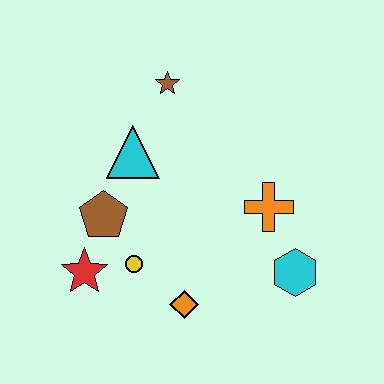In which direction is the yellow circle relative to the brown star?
The yellow circle is below the brown star.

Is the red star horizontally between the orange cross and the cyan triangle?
No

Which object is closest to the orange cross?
The cyan hexagon is closest to the orange cross.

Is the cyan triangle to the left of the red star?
No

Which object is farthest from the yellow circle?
The brown star is farthest from the yellow circle.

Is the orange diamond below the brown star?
Yes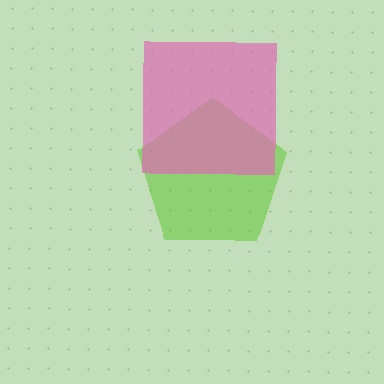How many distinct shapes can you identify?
There are 2 distinct shapes: a lime pentagon, a pink square.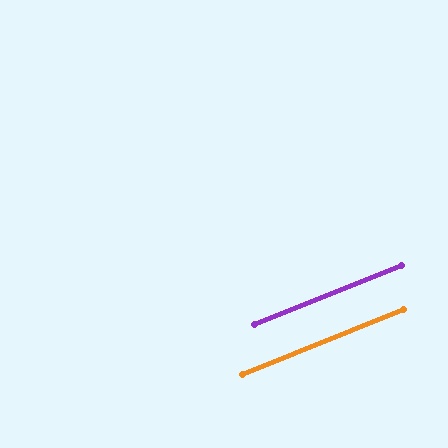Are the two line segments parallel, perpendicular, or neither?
Parallel — their directions differ by only 0.4°.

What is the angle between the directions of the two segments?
Approximately 0 degrees.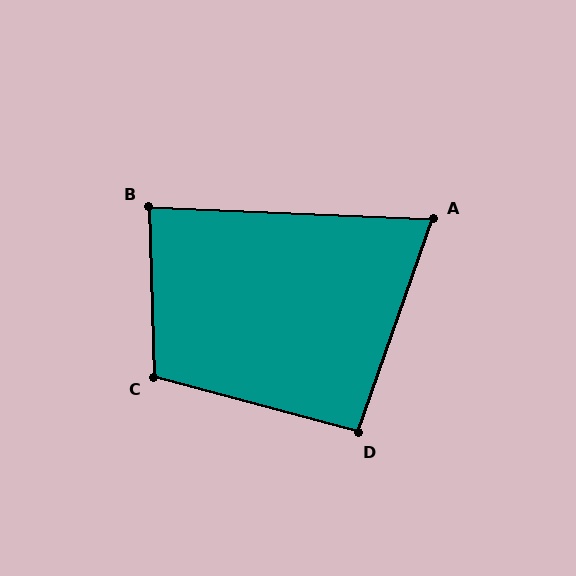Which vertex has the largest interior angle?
C, at approximately 107 degrees.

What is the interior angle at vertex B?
Approximately 86 degrees (approximately right).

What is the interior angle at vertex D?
Approximately 94 degrees (approximately right).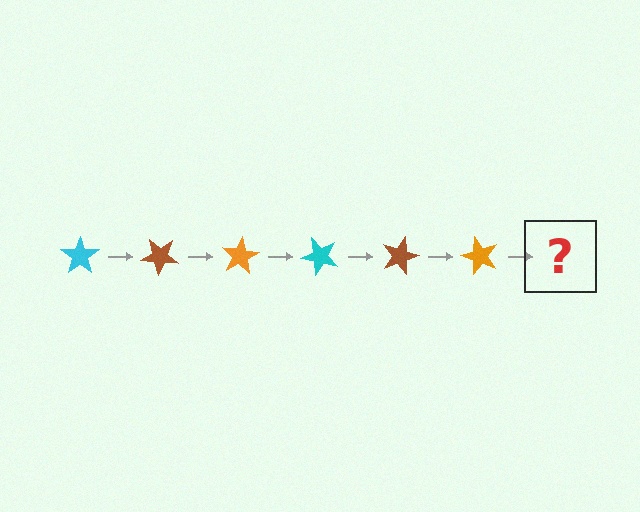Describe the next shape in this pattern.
It should be a cyan star, rotated 240 degrees from the start.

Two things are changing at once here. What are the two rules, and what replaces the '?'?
The two rules are that it rotates 40 degrees each step and the color cycles through cyan, brown, and orange. The '?' should be a cyan star, rotated 240 degrees from the start.